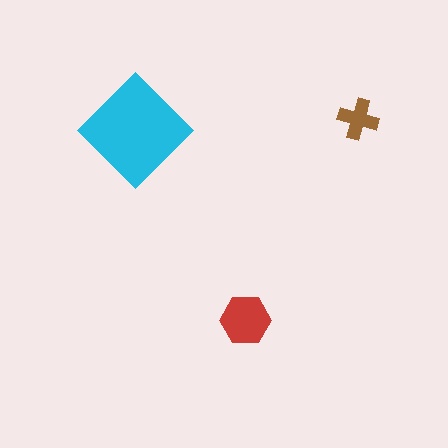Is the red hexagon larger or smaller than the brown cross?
Larger.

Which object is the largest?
The cyan diamond.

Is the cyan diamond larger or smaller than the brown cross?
Larger.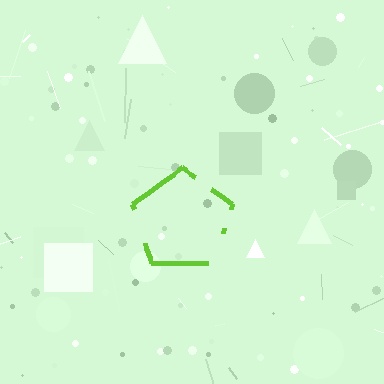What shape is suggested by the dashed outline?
The dashed outline suggests a pentagon.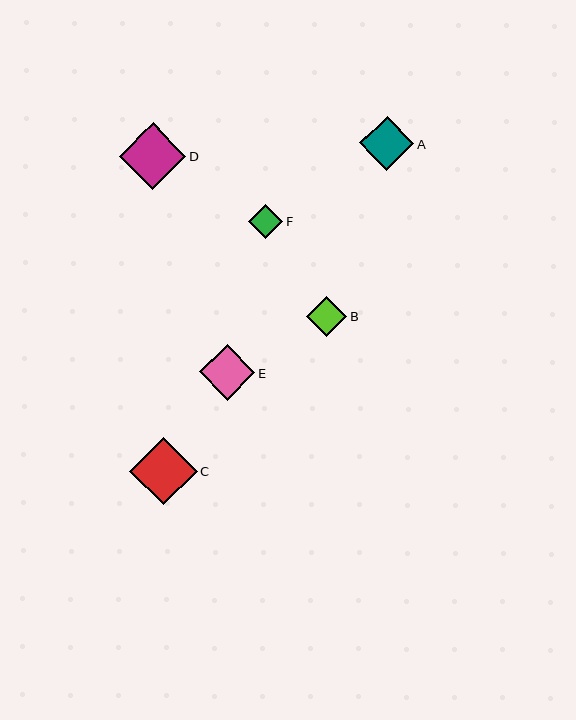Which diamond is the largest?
Diamond C is the largest with a size of approximately 68 pixels.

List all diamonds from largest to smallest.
From largest to smallest: C, D, E, A, B, F.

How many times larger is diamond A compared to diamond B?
Diamond A is approximately 1.3 times the size of diamond B.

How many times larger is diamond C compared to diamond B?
Diamond C is approximately 1.7 times the size of diamond B.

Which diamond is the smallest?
Diamond F is the smallest with a size of approximately 34 pixels.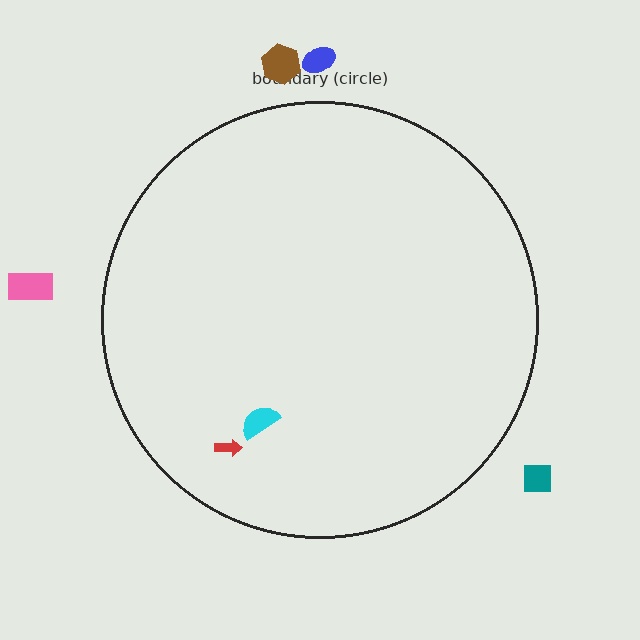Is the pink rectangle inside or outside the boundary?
Outside.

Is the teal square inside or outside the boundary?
Outside.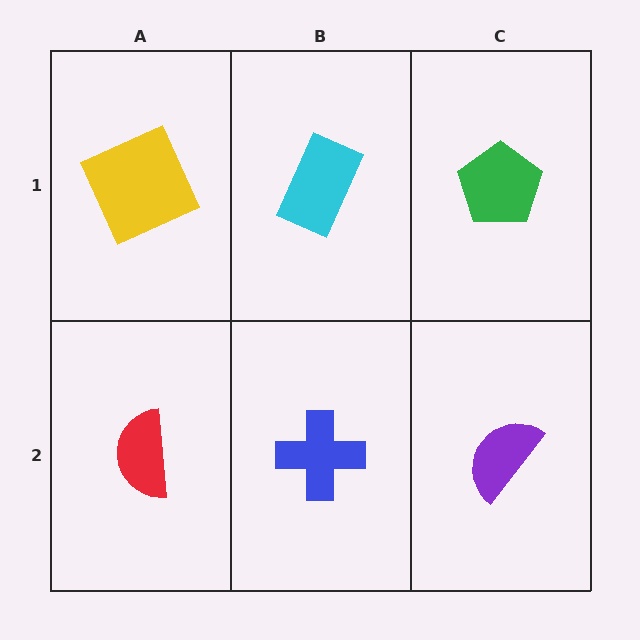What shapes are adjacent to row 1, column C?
A purple semicircle (row 2, column C), a cyan rectangle (row 1, column B).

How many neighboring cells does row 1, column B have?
3.